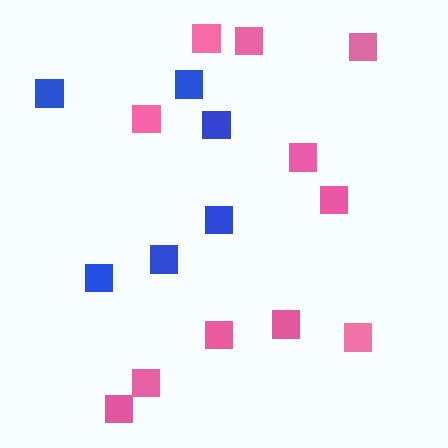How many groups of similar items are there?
There are 2 groups: one group of pink squares (11) and one group of blue squares (6).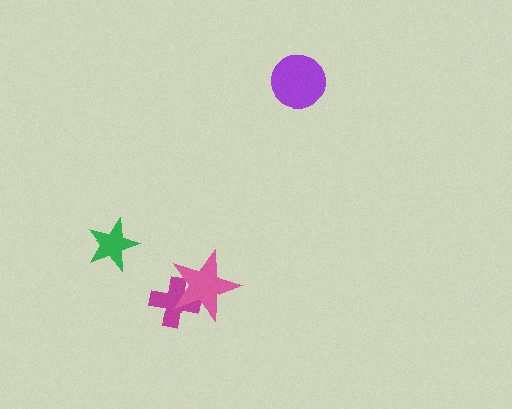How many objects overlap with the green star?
0 objects overlap with the green star.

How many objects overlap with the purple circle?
0 objects overlap with the purple circle.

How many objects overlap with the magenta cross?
1 object overlaps with the magenta cross.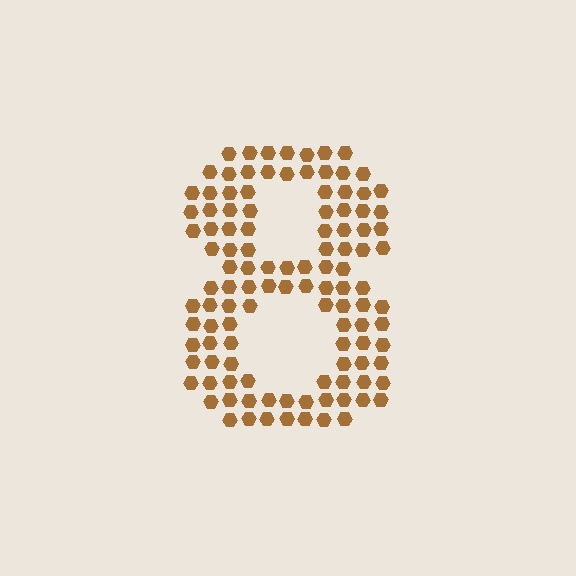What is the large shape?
The large shape is the digit 8.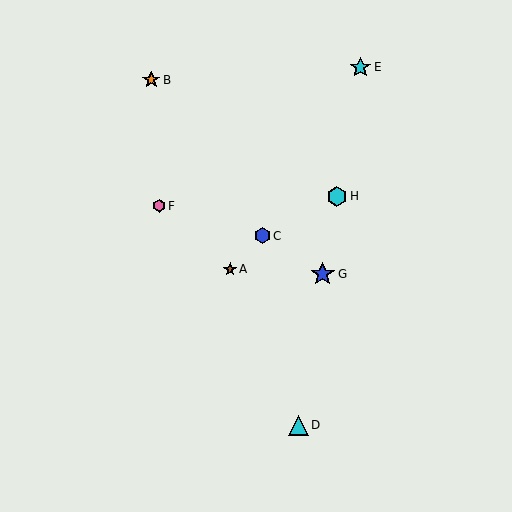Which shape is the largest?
The blue star (labeled G) is the largest.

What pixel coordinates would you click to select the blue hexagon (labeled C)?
Click at (262, 236) to select the blue hexagon C.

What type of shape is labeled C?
Shape C is a blue hexagon.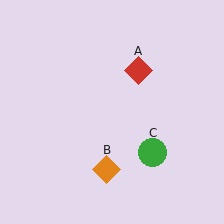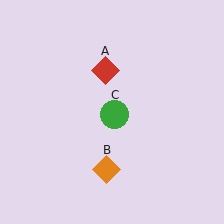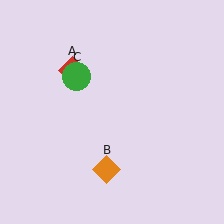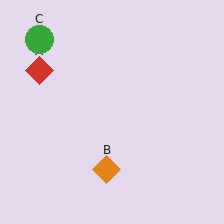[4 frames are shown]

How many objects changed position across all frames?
2 objects changed position: red diamond (object A), green circle (object C).